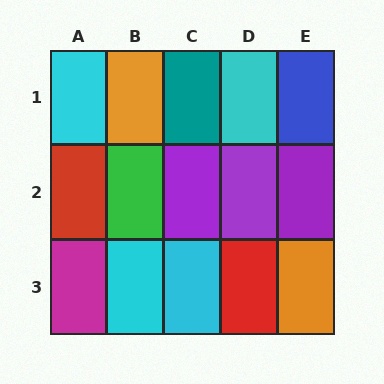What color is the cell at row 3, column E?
Orange.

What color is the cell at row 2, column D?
Purple.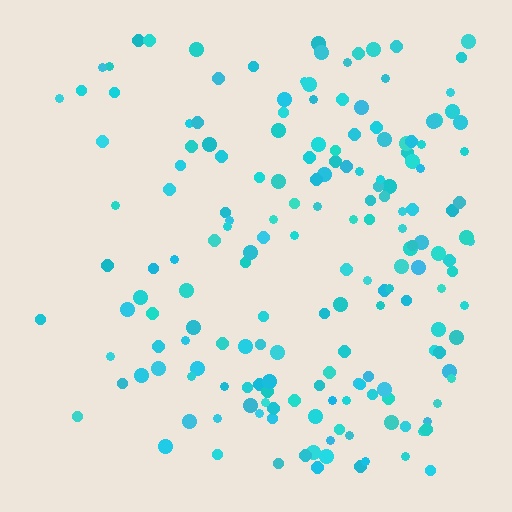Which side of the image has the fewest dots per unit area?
The left.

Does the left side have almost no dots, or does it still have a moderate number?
Still a moderate number, just noticeably fewer than the right.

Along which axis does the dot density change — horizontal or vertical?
Horizontal.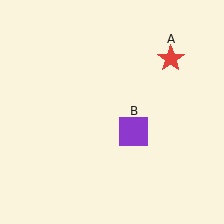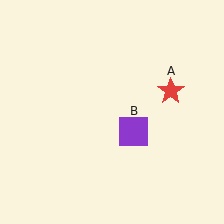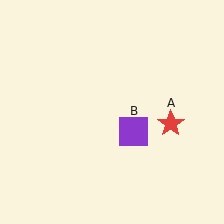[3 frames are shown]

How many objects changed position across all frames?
1 object changed position: red star (object A).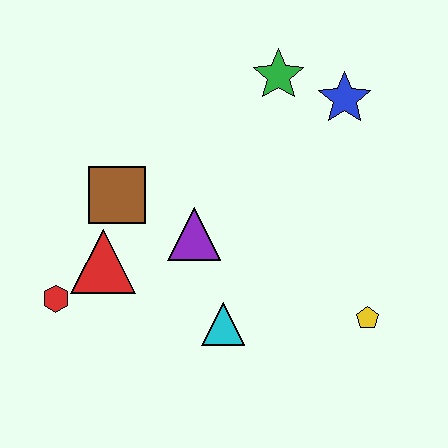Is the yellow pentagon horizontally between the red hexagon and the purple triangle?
No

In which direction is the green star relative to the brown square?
The green star is to the right of the brown square.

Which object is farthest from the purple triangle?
The blue star is farthest from the purple triangle.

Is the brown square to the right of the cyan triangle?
No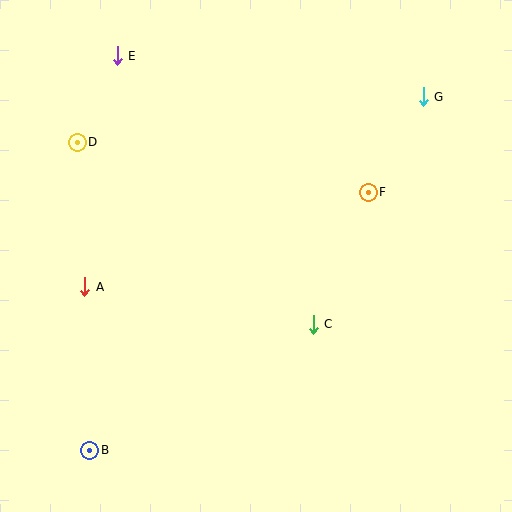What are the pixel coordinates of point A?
Point A is at (85, 287).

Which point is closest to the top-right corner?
Point G is closest to the top-right corner.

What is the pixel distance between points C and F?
The distance between C and F is 143 pixels.